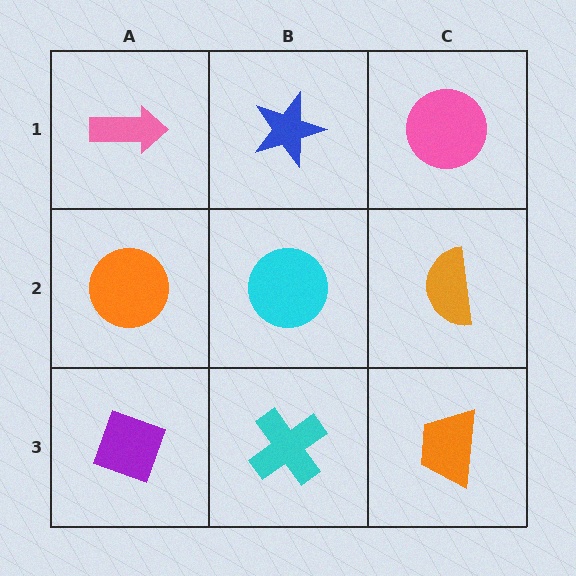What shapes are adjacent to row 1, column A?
An orange circle (row 2, column A), a blue star (row 1, column B).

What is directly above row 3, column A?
An orange circle.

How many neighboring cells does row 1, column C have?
2.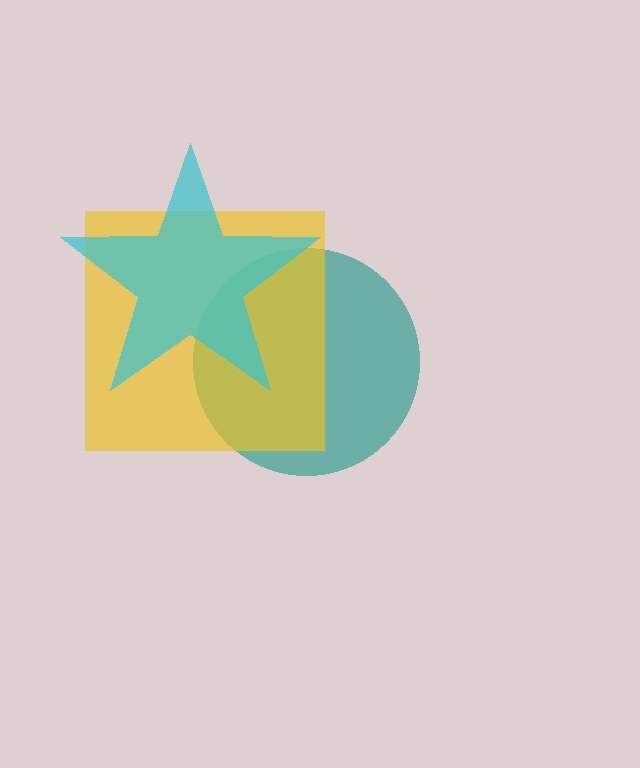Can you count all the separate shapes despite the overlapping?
Yes, there are 3 separate shapes.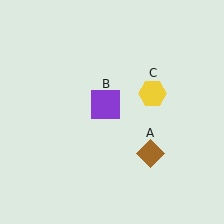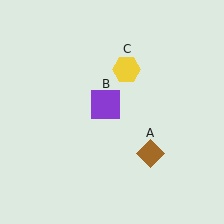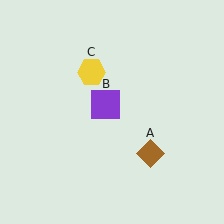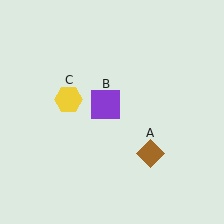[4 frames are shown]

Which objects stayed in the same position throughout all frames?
Brown diamond (object A) and purple square (object B) remained stationary.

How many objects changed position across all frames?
1 object changed position: yellow hexagon (object C).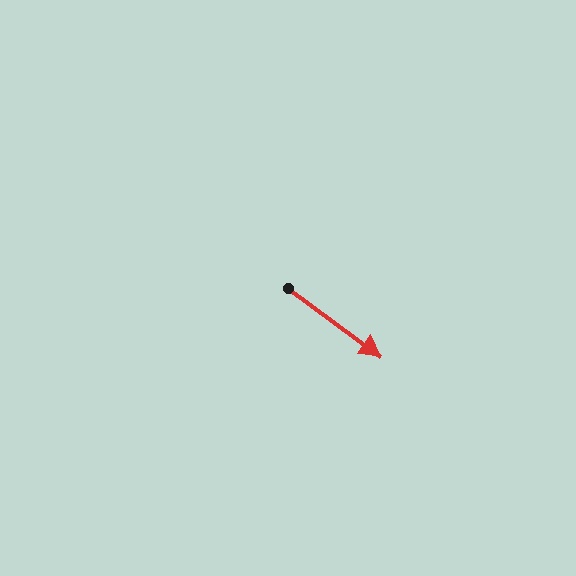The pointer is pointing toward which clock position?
Roughly 4 o'clock.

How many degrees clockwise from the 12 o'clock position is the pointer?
Approximately 126 degrees.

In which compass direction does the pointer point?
Southeast.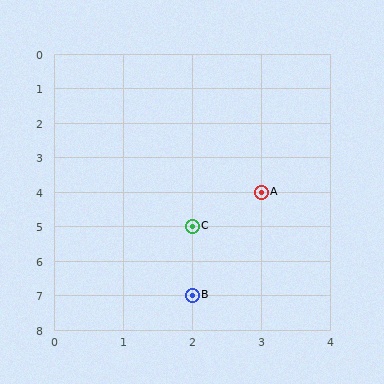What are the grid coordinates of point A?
Point A is at grid coordinates (3, 4).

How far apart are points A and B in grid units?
Points A and B are 1 column and 3 rows apart (about 3.2 grid units diagonally).